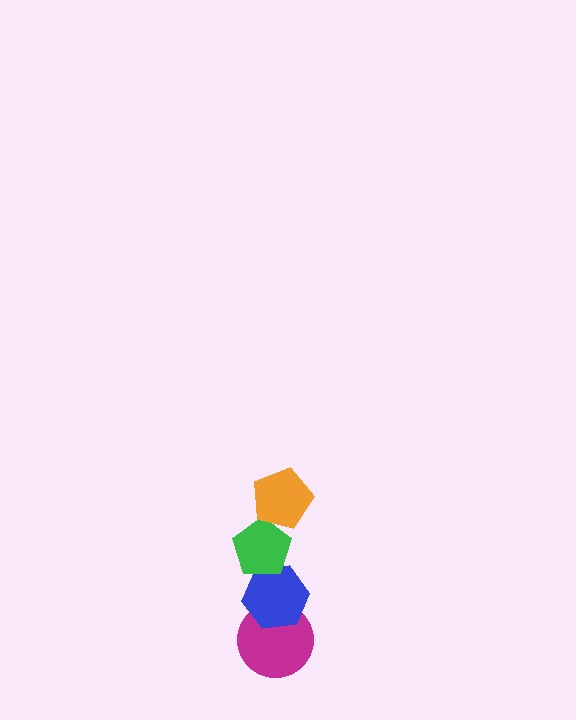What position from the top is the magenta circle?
The magenta circle is 4th from the top.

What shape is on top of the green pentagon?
The orange pentagon is on top of the green pentagon.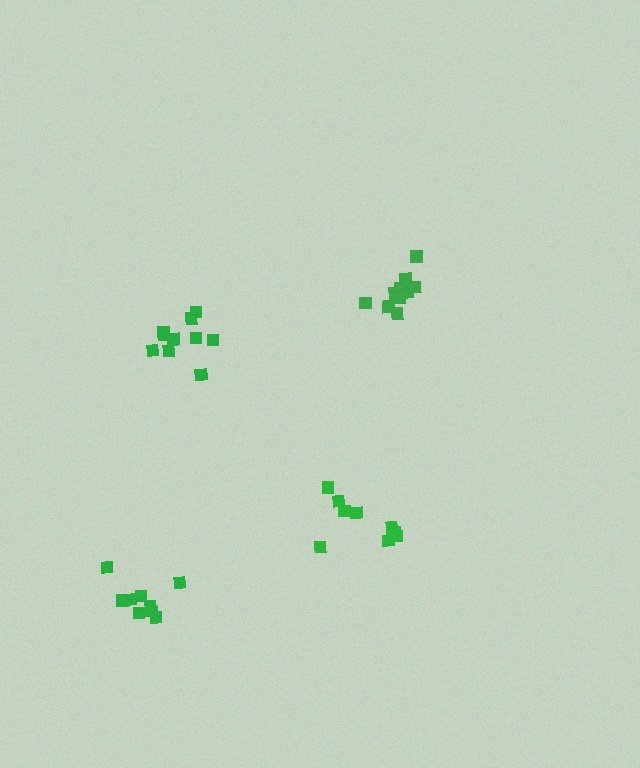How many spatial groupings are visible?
There are 4 spatial groupings.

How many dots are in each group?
Group 1: 10 dots, Group 2: 12 dots, Group 3: 9 dots, Group 4: 9 dots (40 total).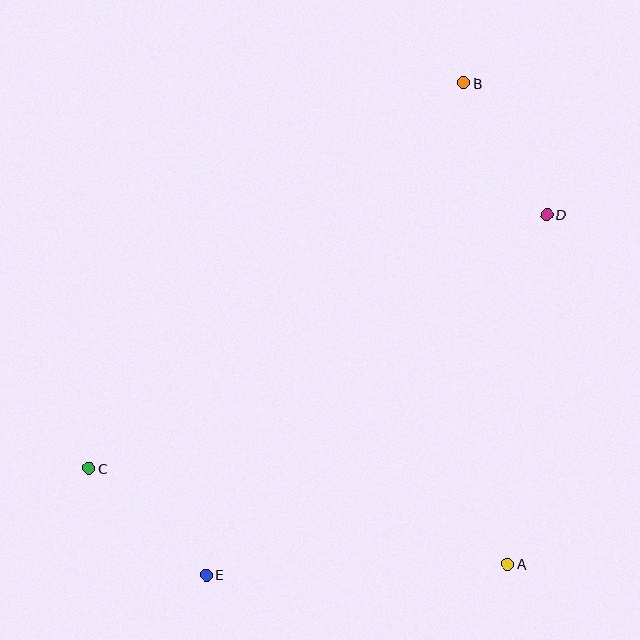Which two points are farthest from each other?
Points B and E are farthest from each other.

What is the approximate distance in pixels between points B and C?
The distance between B and C is approximately 538 pixels.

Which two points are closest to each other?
Points B and D are closest to each other.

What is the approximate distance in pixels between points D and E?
The distance between D and E is approximately 496 pixels.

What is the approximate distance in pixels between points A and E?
The distance between A and E is approximately 302 pixels.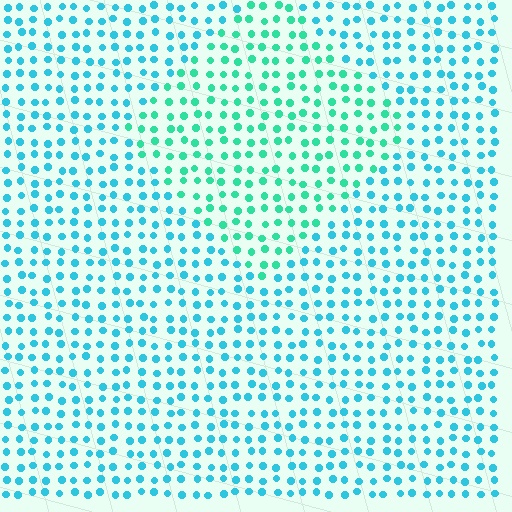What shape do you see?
I see a diamond.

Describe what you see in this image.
The image is filled with small cyan elements in a uniform arrangement. A diamond-shaped region is visible where the elements are tinted to a slightly different hue, forming a subtle color boundary.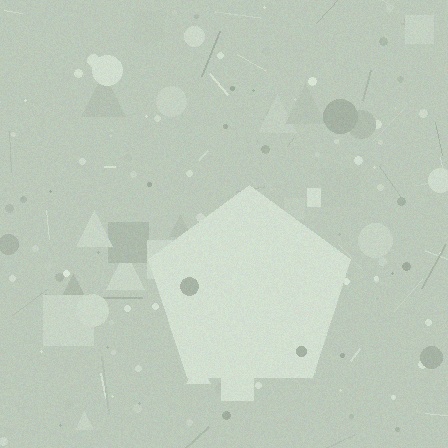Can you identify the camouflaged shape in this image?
The camouflaged shape is a pentagon.